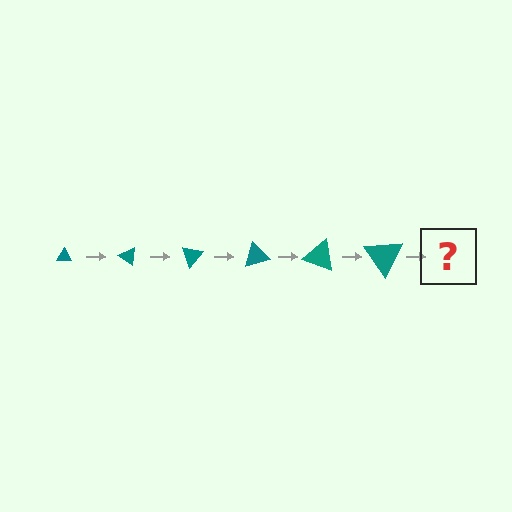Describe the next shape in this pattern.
It should be a triangle, larger than the previous one and rotated 210 degrees from the start.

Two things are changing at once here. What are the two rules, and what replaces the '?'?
The two rules are that the triangle grows larger each step and it rotates 35 degrees each step. The '?' should be a triangle, larger than the previous one and rotated 210 degrees from the start.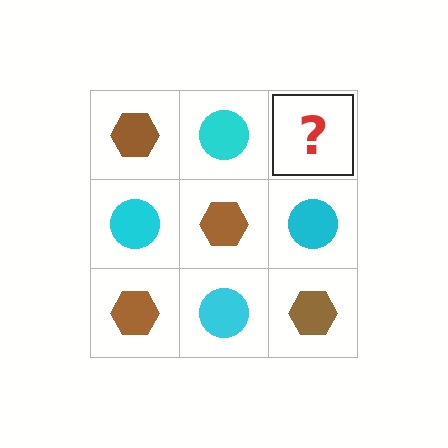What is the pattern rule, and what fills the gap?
The rule is that it alternates brown hexagon and cyan circle in a checkerboard pattern. The gap should be filled with a brown hexagon.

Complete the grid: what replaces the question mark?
The question mark should be replaced with a brown hexagon.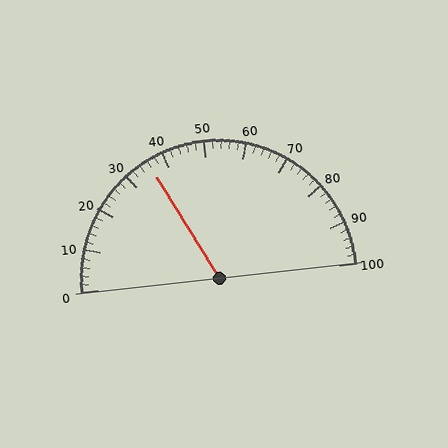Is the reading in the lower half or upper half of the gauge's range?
The reading is in the lower half of the range (0 to 100).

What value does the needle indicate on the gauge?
The needle indicates approximately 36.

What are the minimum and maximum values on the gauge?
The gauge ranges from 0 to 100.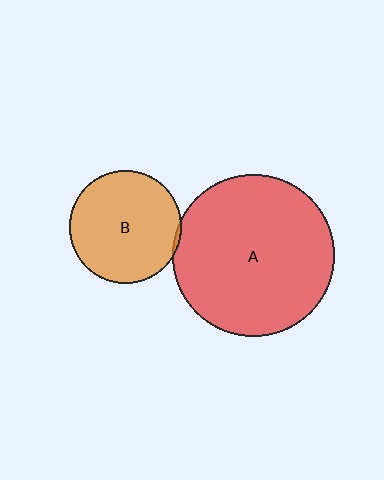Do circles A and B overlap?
Yes.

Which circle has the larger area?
Circle A (red).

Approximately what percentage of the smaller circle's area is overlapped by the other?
Approximately 5%.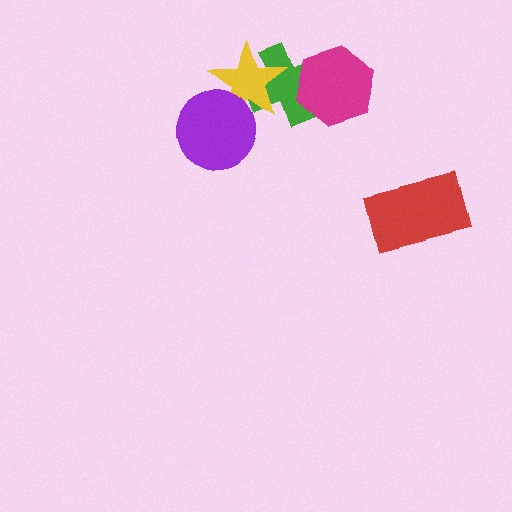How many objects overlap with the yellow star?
2 objects overlap with the yellow star.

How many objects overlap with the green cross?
2 objects overlap with the green cross.